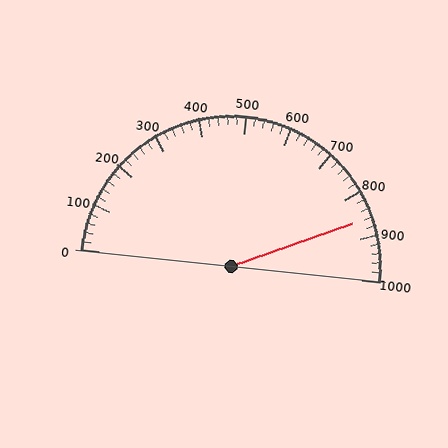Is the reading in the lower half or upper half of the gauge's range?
The reading is in the upper half of the range (0 to 1000).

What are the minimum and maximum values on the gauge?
The gauge ranges from 0 to 1000.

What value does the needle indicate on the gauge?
The needle indicates approximately 860.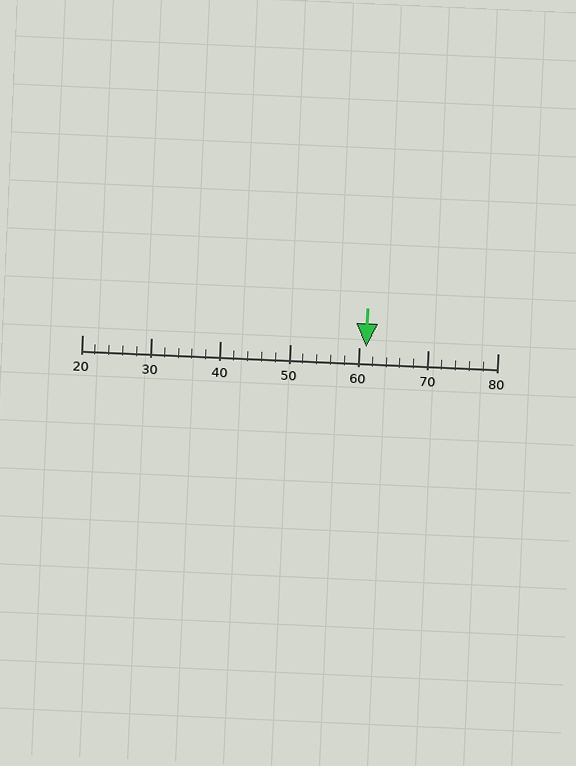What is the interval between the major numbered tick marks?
The major tick marks are spaced 10 units apart.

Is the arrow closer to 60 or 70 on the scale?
The arrow is closer to 60.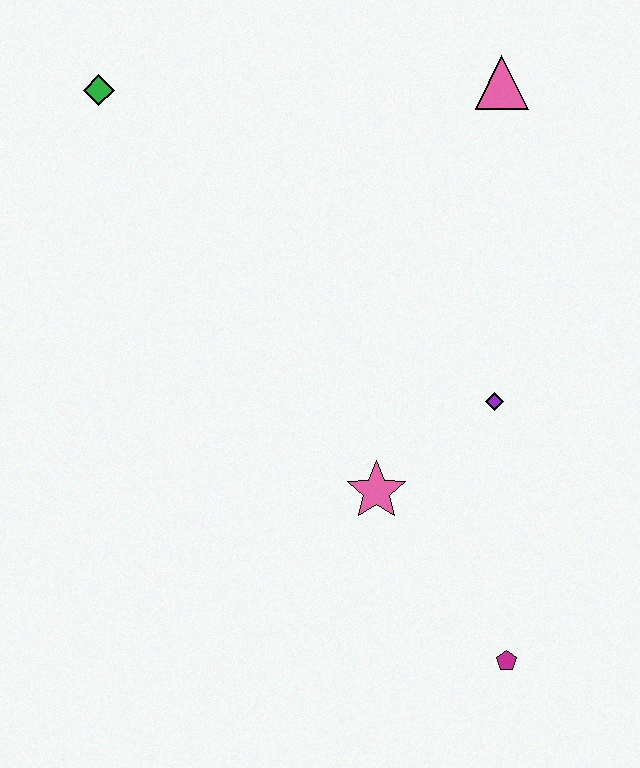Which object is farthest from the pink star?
The green diamond is farthest from the pink star.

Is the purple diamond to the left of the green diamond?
No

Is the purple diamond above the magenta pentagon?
Yes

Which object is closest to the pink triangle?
The purple diamond is closest to the pink triangle.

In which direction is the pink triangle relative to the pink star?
The pink triangle is above the pink star.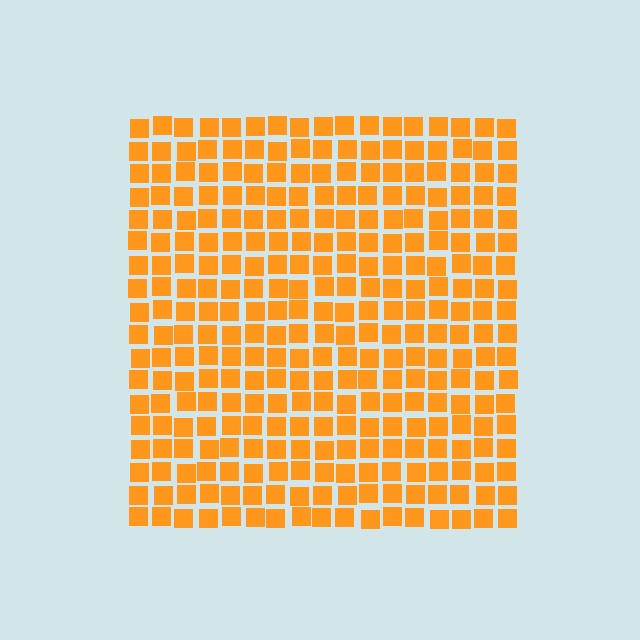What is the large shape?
The large shape is a square.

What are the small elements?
The small elements are squares.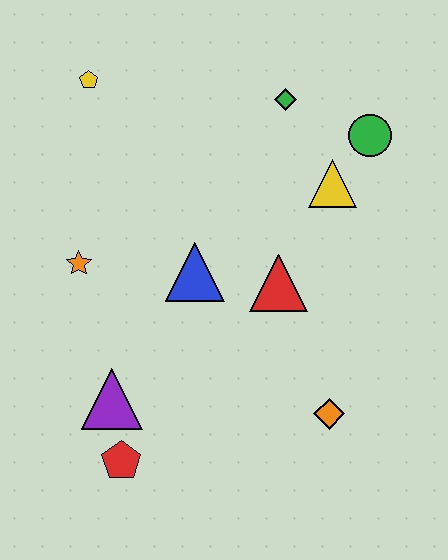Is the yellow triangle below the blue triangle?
No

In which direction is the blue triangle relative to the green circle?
The blue triangle is to the left of the green circle.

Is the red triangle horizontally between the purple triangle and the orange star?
No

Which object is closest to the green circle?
The yellow triangle is closest to the green circle.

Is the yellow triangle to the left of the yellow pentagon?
No